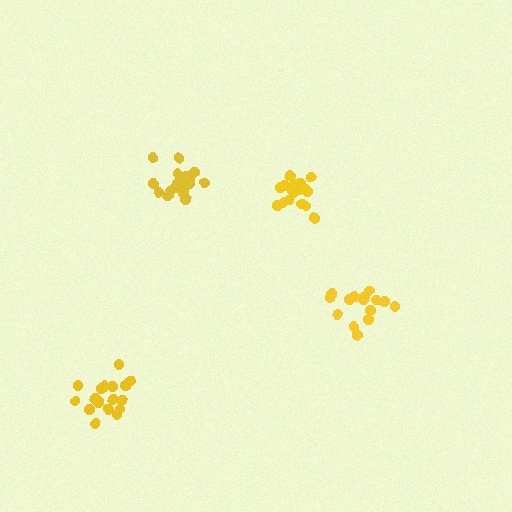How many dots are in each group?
Group 1: 20 dots, Group 2: 15 dots, Group 3: 18 dots, Group 4: 17 dots (70 total).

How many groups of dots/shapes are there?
There are 4 groups.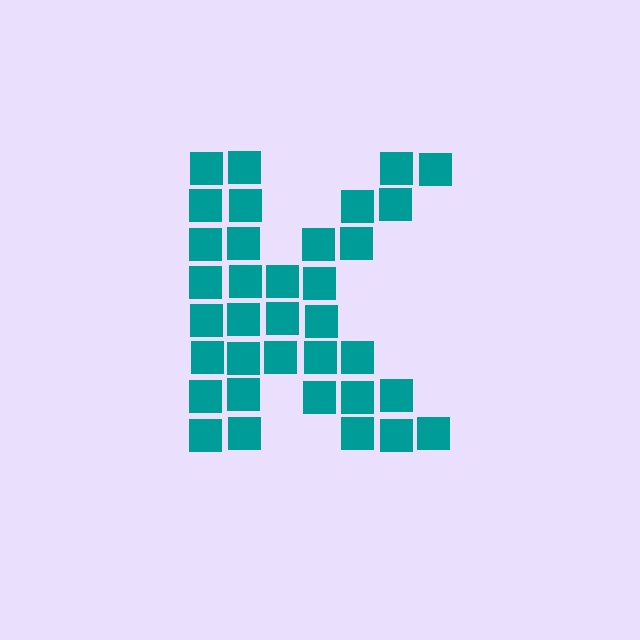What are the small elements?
The small elements are squares.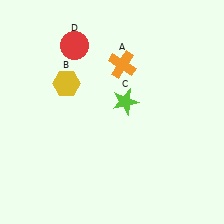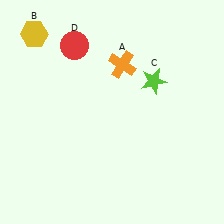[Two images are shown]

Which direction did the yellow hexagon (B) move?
The yellow hexagon (B) moved up.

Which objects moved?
The objects that moved are: the yellow hexagon (B), the lime star (C).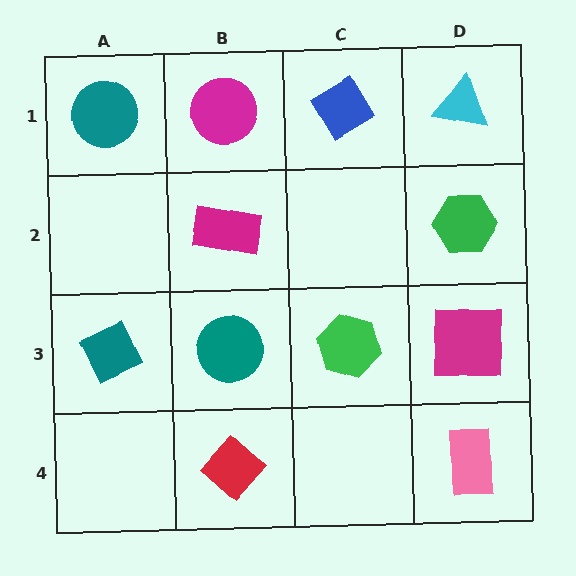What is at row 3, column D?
A magenta square.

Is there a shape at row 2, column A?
No, that cell is empty.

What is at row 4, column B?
A red diamond.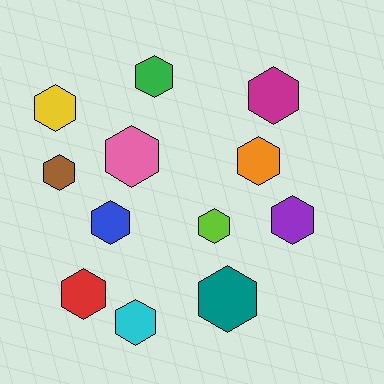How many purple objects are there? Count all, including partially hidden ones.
There is 1 purple object.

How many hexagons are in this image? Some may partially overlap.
There are 12 hexagons.